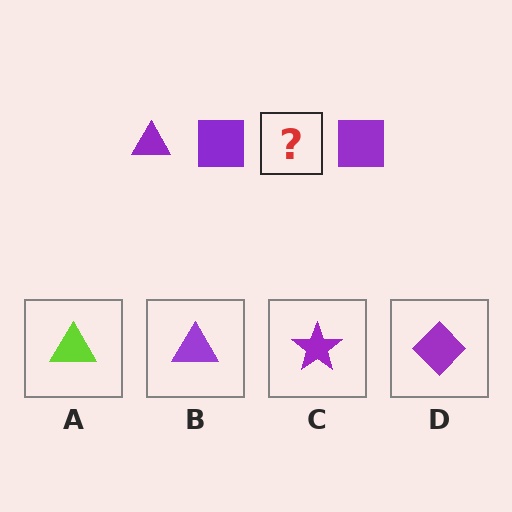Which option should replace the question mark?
Option B.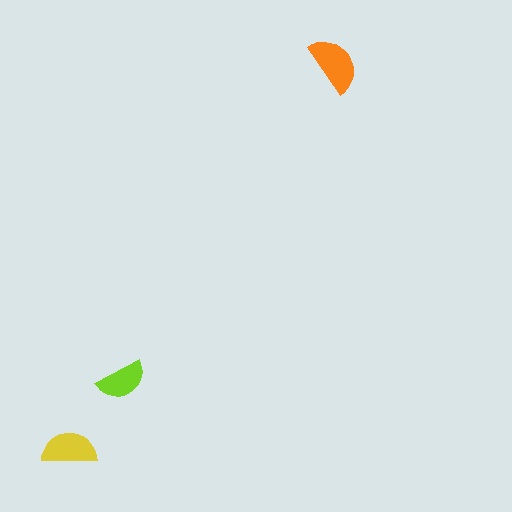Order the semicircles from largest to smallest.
the orange one, the yellow one, the lime one.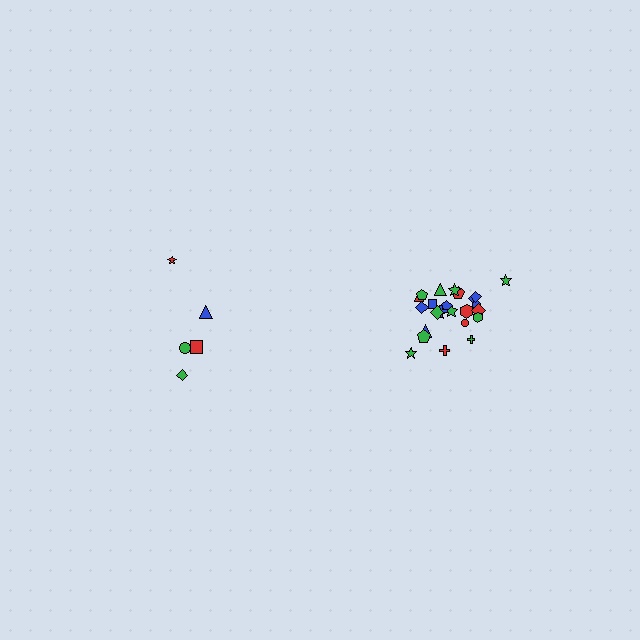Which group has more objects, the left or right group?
The right group.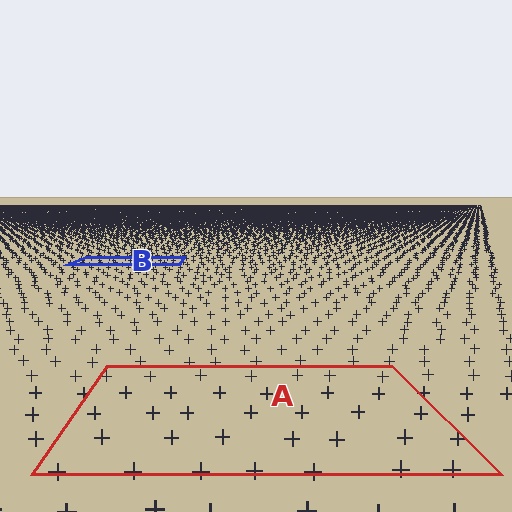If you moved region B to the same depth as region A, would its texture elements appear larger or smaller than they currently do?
They would appear larger. At a closer depth, the same texture elements are projected at a bigger on-screen size.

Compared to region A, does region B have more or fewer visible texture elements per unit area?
Region B has more texture elements per unit area — they are packed more densely because it is farther away.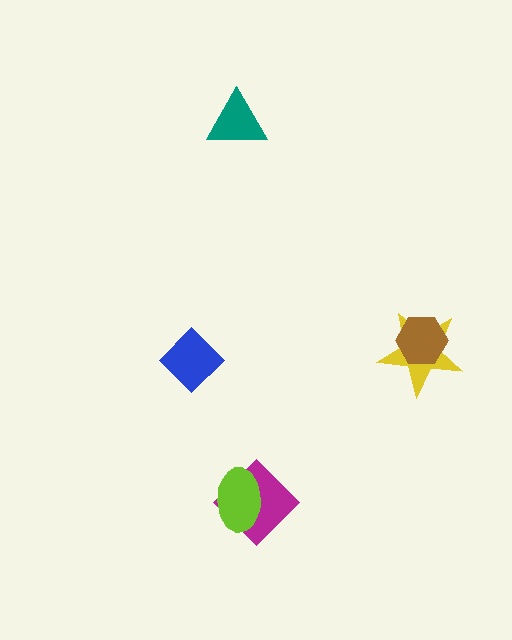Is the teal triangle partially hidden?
No, no other shape covers it.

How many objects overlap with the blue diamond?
0 objects overlap with the blue diamond.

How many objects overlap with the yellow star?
1 object overlaps with the yellow star.